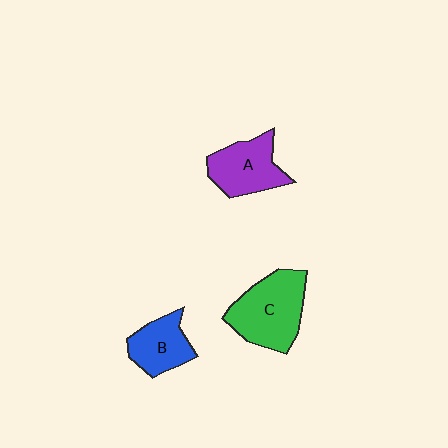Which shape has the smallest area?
Shape B (blue).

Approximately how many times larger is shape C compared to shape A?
Approximately 1.3 times.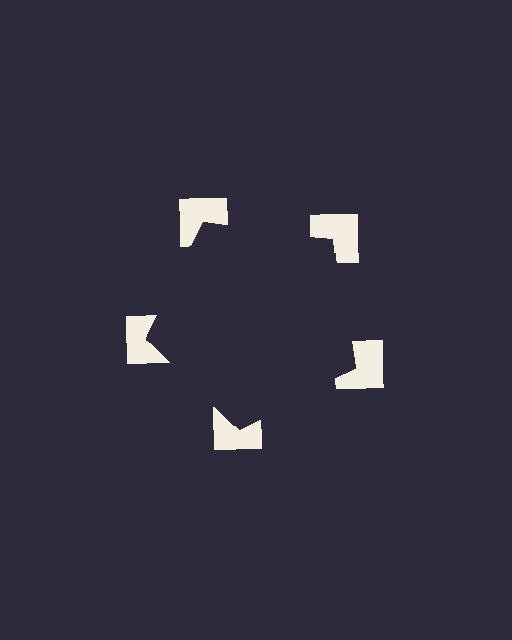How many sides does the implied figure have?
5 sides.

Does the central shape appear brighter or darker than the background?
It typically appears slightly darker than the background, even though no actual brightness change is drawn.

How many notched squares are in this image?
There are 5 — one at each vertex of the illusory pentagon.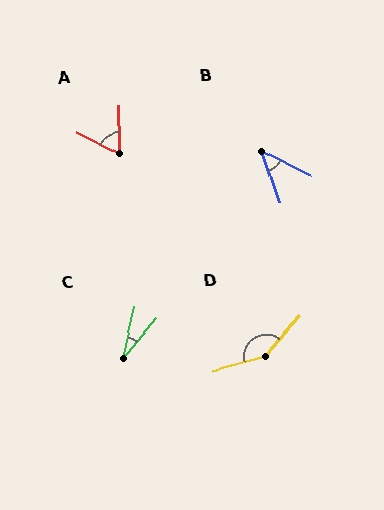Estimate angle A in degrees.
Approximately 63 degrees.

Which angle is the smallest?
C, at approximately 27 degrees.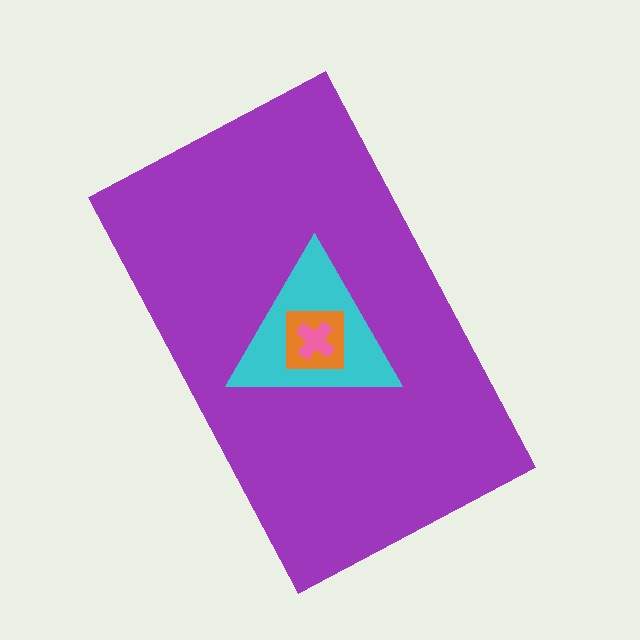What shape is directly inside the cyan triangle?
The orange square.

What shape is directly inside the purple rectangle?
The cyan triangle.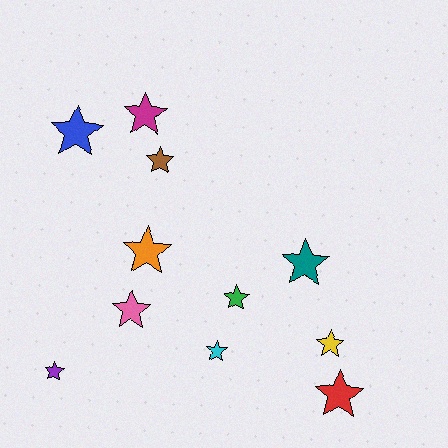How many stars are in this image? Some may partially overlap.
There are 11 stars.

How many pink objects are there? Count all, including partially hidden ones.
There is 1 pink object.